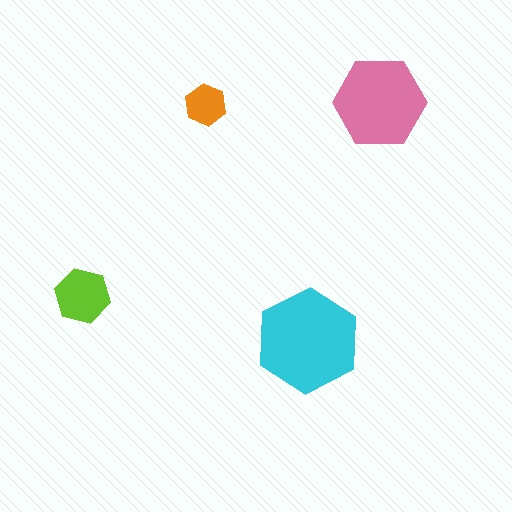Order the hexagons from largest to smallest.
the cyan one, the pink one, the lime one, the orange one.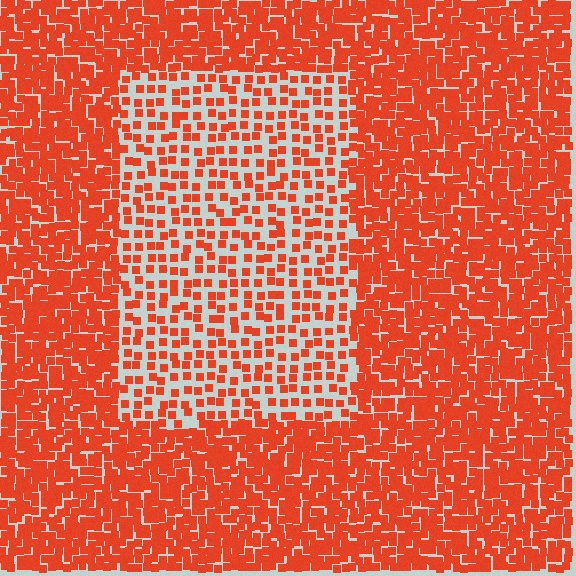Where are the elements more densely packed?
The elements are more densely packed outside the rectangle boundary.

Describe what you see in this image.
The image contains small red elements arranged at two different densities. A rectangle-shaped region is visible where the elements are less densely packed than the surrounding area.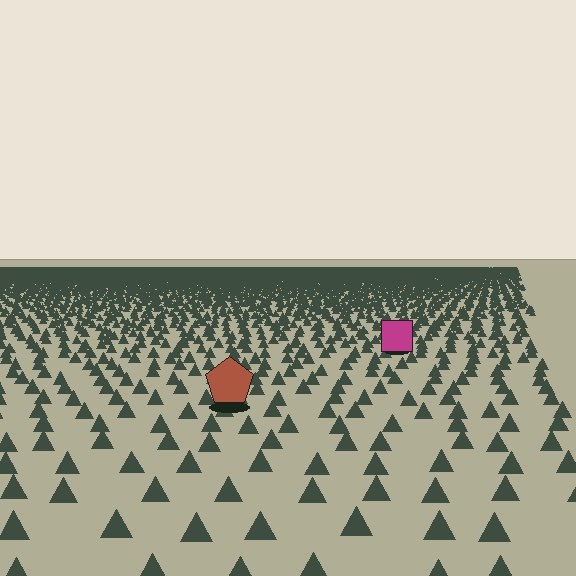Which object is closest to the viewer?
The brown pentagon is closest. The texture marks near it are larger and more spread out.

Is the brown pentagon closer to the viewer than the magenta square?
Yes. The brown pentagon is closer — you can tell from the texture gradient: the ground texture is coarser near it.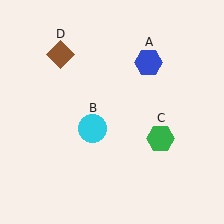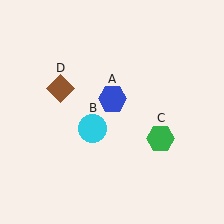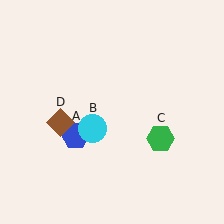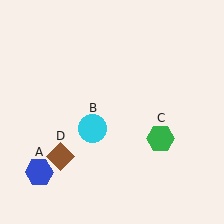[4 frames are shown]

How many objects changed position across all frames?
2 objects changed position: blue hexagon (object A), brown diamond (object D).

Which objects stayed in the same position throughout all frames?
Cyan circle (object B) and green hexagon (object C) remained stationary.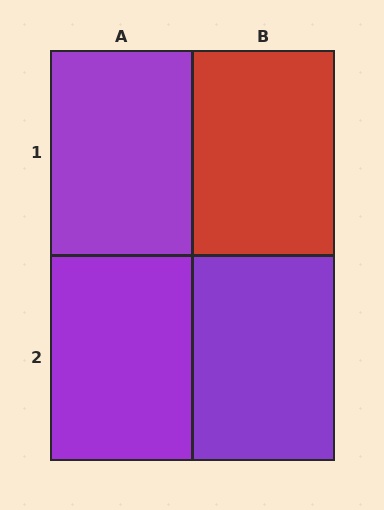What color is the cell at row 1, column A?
Purple.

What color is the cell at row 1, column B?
Red.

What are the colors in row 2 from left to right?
Purple, purple.